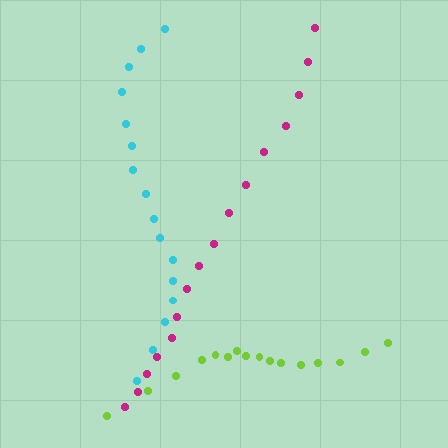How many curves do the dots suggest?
There are 3 distinct paths.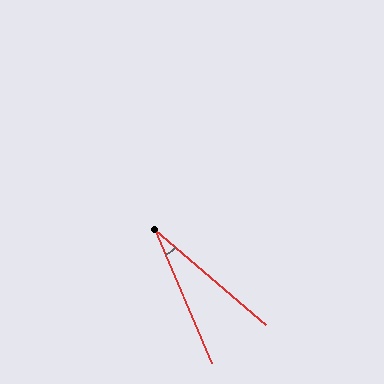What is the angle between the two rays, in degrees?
Approximately 27 degrees.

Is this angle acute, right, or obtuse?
It is acute.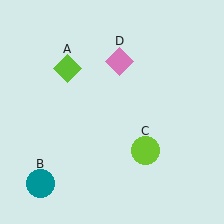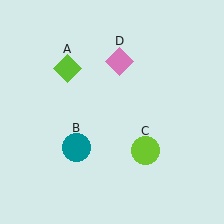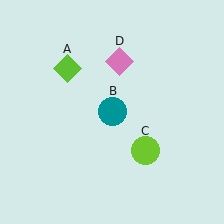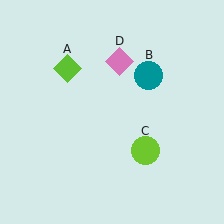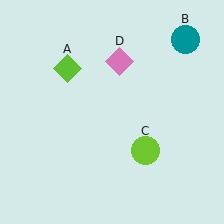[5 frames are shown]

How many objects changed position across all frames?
1 object changed position: teal circle (object B).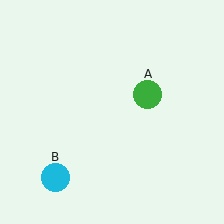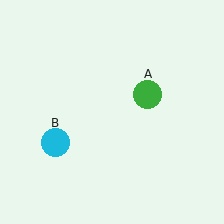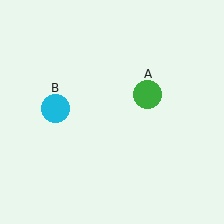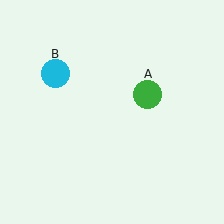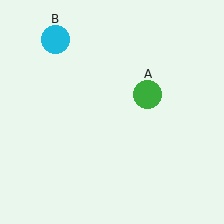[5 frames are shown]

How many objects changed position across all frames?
1 object changed position: cyan circle (object B).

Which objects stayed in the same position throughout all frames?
Green circle (object A) remained stationary.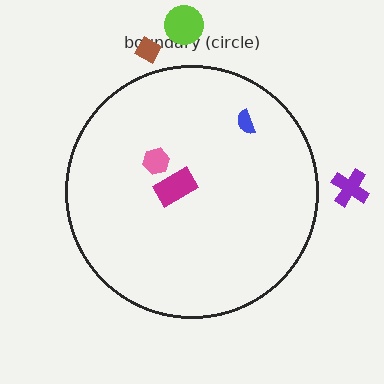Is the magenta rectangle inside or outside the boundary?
Inside.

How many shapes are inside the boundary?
3 inside, 3 outside.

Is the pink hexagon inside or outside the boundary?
Inside.